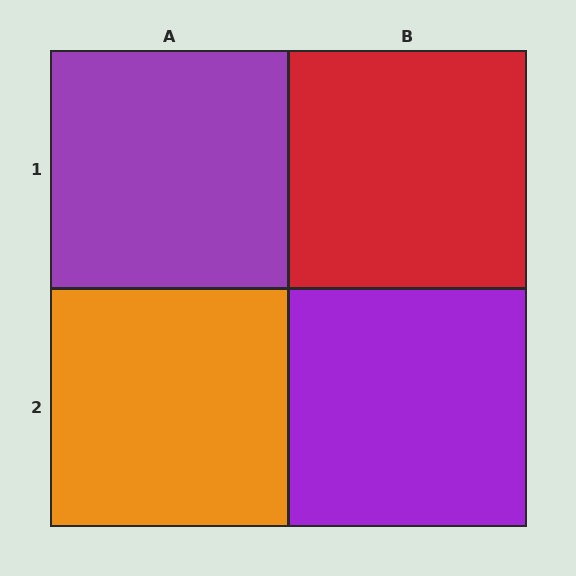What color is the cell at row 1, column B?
Red.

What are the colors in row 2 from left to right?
Orange, purple.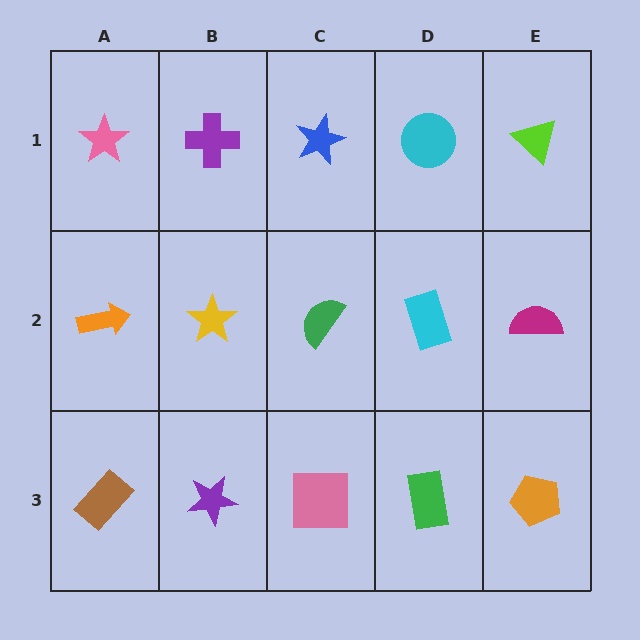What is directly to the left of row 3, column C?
A purple star.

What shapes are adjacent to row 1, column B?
A yellow star (row 2, column B), a pink star (row 1, column A), a blue star (row 1, column C).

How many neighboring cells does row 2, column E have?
3.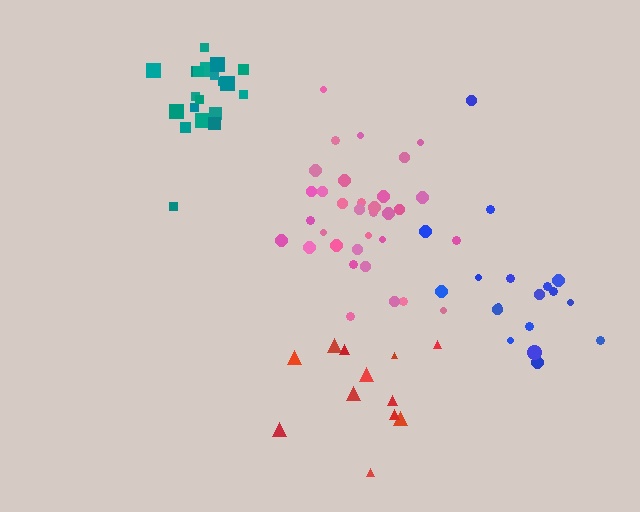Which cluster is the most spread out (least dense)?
Red.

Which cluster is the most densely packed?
Teal.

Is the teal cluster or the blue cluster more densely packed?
Teal.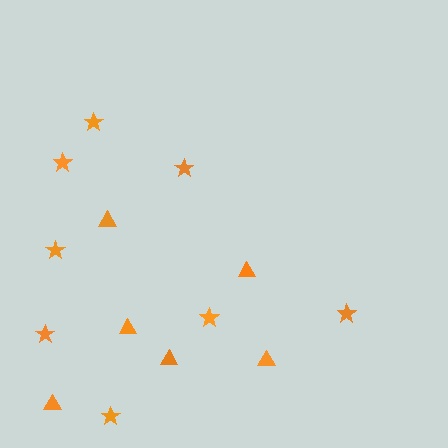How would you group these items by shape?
There are 2 groups: one group of triangles (6) and one group of stars (8).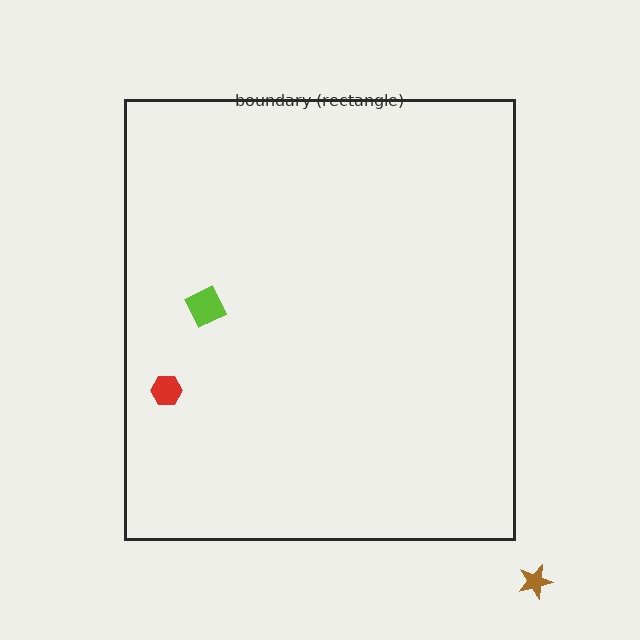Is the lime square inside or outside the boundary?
Inside.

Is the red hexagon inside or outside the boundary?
Inside.